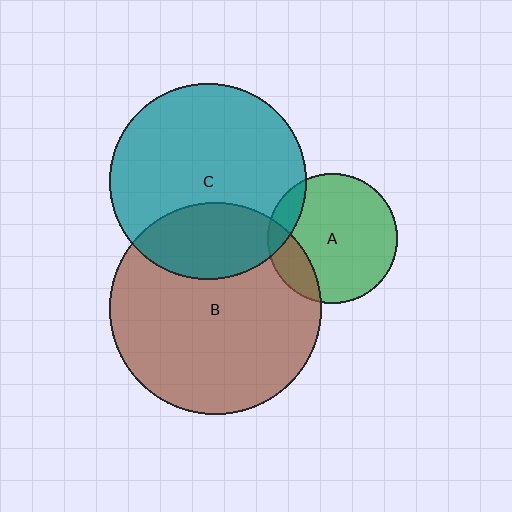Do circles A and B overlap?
Yes.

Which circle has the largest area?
Circle B (brown).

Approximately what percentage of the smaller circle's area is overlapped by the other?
Approximately 20%.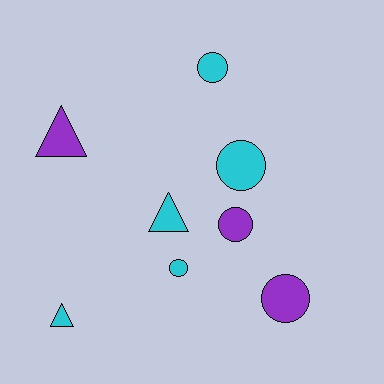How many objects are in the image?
There are 8 objects.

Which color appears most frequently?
Cyan, with 5 objects.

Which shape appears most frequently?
Circle, with 5 objects.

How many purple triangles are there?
There is 1 purple triangle.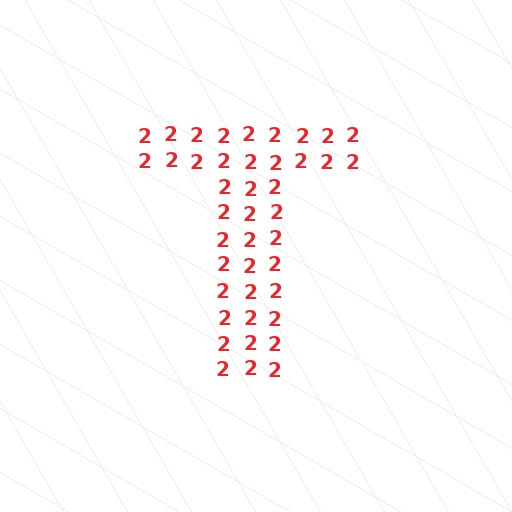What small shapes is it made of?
It is made of small digit 2's.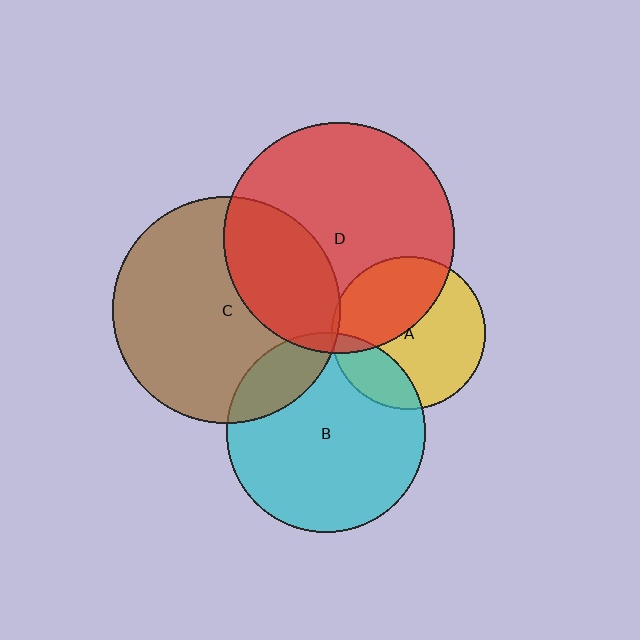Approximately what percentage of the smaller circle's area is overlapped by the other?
Approximately 5%.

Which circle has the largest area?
Circle D (red).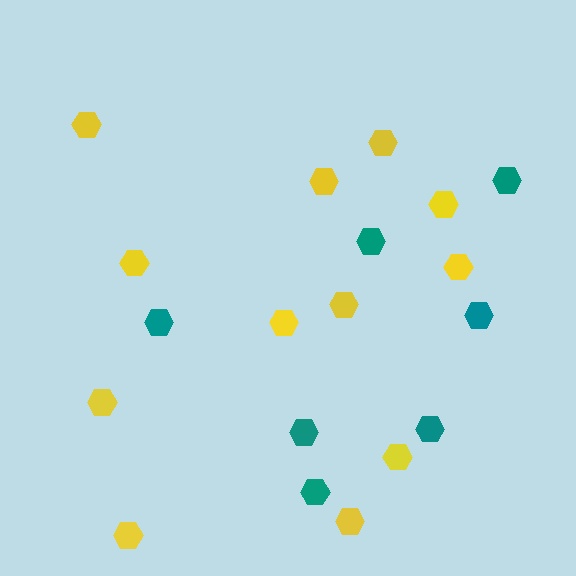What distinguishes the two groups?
There are 2 groups: one group of teal hexagons (7) and one group of yellow hexagons (12).